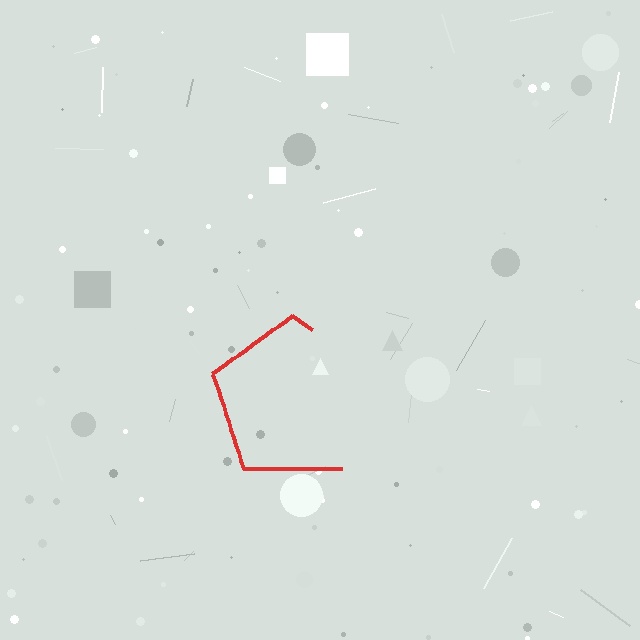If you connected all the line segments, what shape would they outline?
They would outline a pentagon.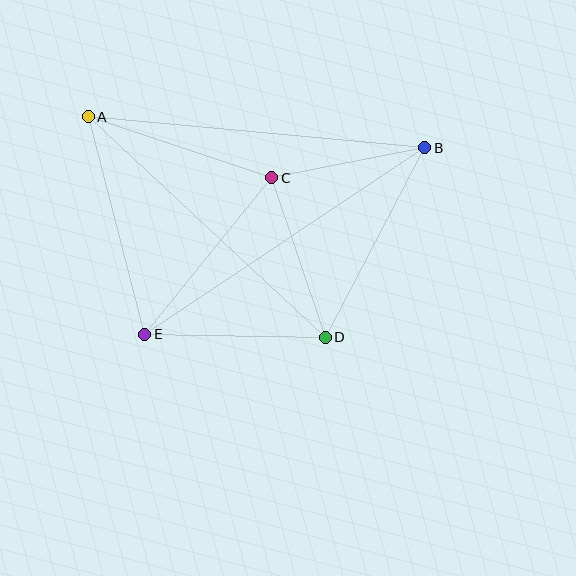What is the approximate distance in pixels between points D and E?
The distance between D and E is approximately 181 pixels.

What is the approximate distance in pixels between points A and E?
The distance between A and E is approximately 225 pixels.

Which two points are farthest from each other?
Points A and B are farthest from each other.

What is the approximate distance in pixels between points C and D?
The distance between C and D is approximately 168 pixels.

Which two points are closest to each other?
Points B and C are closest to each other.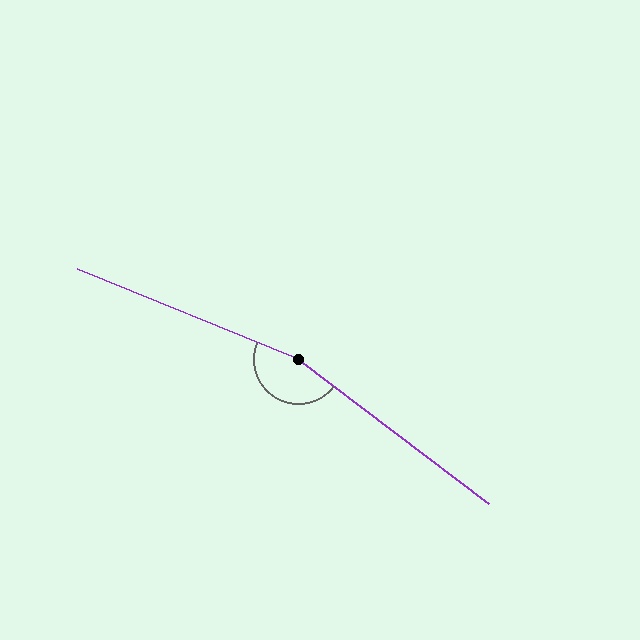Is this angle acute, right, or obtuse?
It is obtuse.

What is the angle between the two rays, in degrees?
Approximately 165 degrees.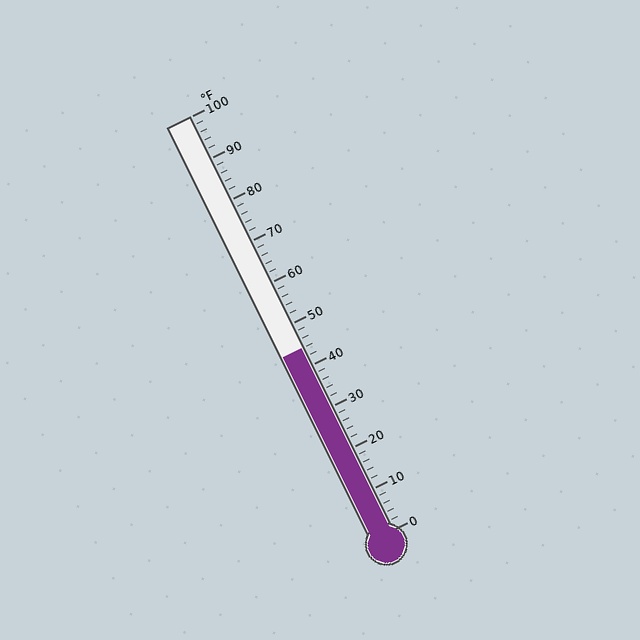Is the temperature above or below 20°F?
The temperature is above 20°F.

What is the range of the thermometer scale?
The thermometer scale ranges from 0°F to 100°F.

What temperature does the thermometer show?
The thermometer shows approximately 44°F.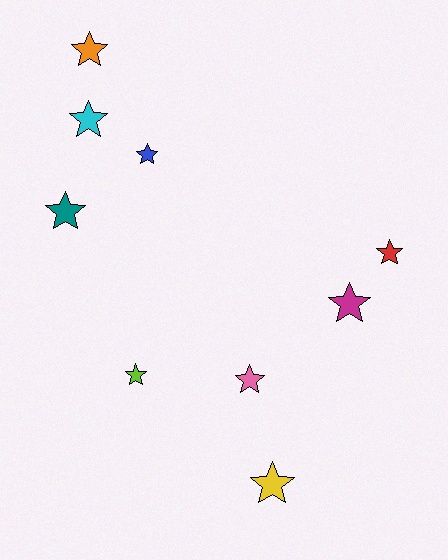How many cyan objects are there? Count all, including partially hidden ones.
There is 1 cyan object.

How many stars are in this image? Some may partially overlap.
There are 9 stars.